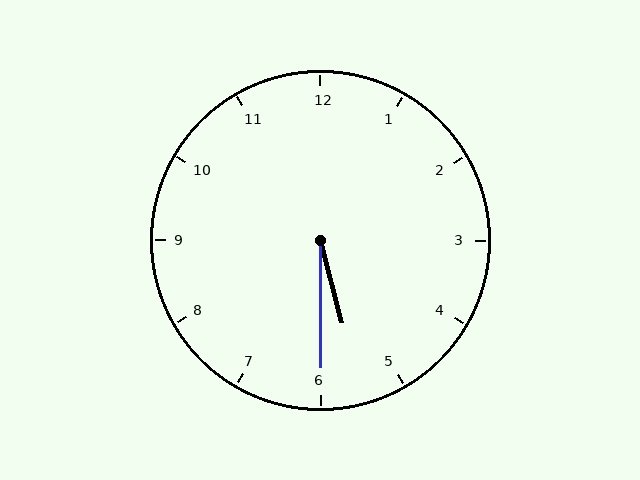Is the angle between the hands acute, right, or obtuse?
It is acute.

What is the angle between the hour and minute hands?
Approximately 15 degrees.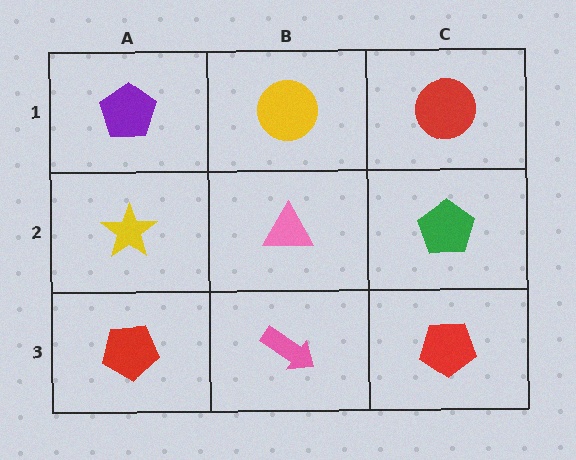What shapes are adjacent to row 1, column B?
A pink triangle (row 2, column B), a purple pentagon (row 1, column A), a red circle (row 1, column C).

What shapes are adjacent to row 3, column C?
A green pentagon (row 2, column C), a pink arrow (row 3, column B).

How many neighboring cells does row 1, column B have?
3.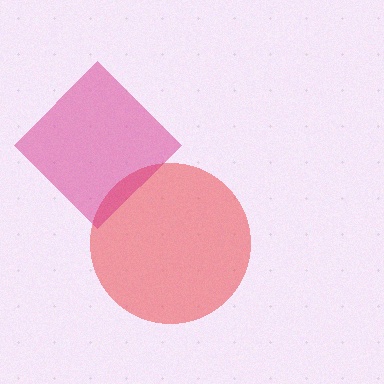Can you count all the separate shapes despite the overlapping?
Yes, there are 2 separate shapes.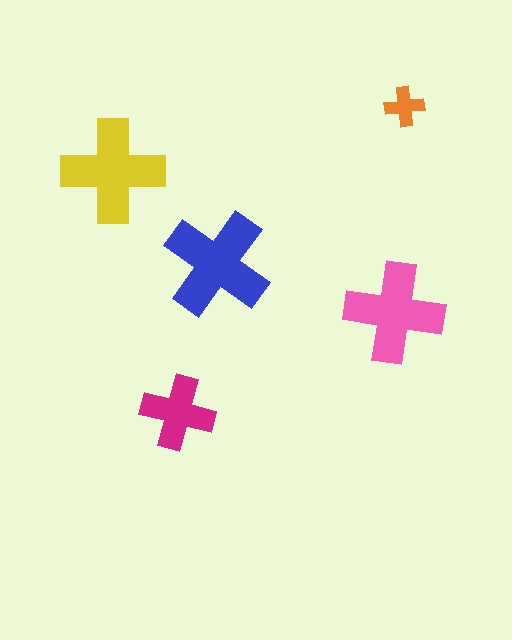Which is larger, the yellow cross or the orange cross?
The yellow one.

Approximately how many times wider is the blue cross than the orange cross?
About 2.5 times wider.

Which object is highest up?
The orange cross is topmost.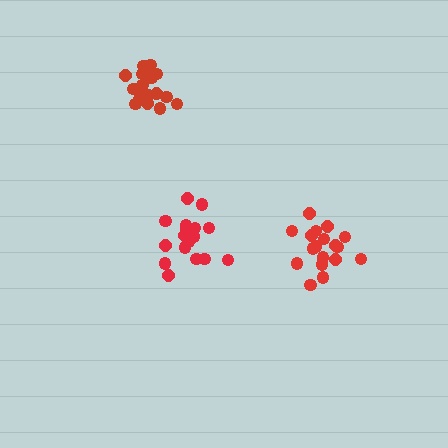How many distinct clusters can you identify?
There are 3 distinct clusters.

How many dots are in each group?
Group 1: 17 dots, Group 2: 20 dots, Group 3: 19 dots (56 total).